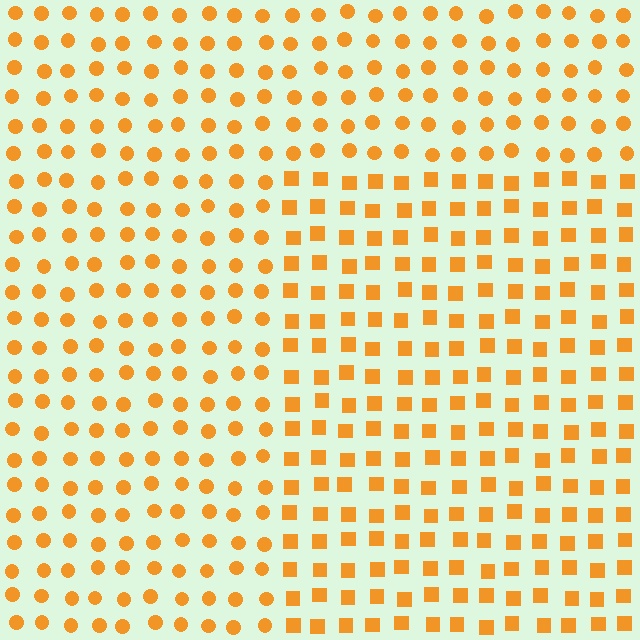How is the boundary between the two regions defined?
The boundary is defined by a change in element shape: squares inside vs. circles outside. All elements share the same color and spacing.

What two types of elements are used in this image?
The image uses squares inside the rectangle region and circles outside it.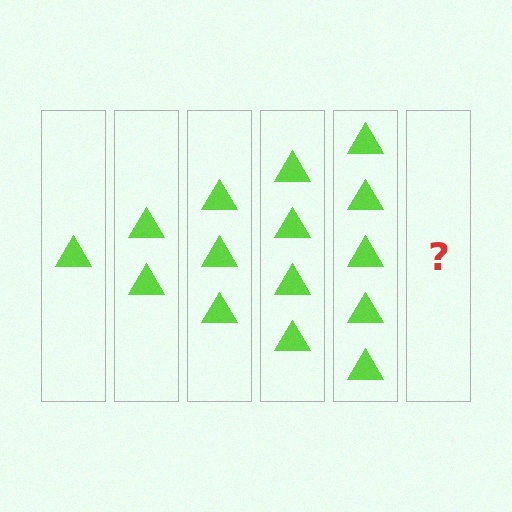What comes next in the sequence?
The next element should be 6 triangles.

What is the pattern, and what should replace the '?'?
The pattern is that each step adds one more triangle. The '?' should be 6 triangles.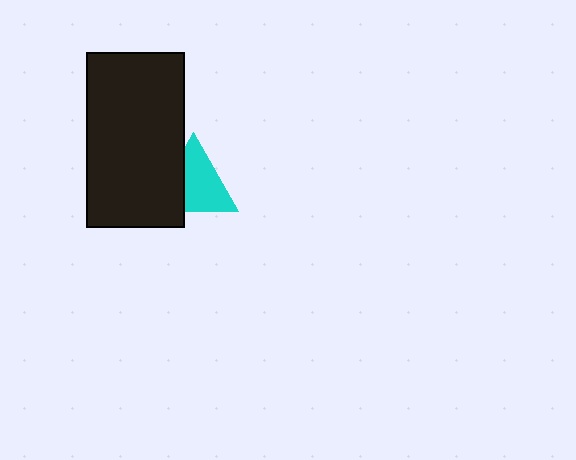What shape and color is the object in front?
The object in front is a black rectangle.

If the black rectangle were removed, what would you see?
You would see the complete cyan triangle.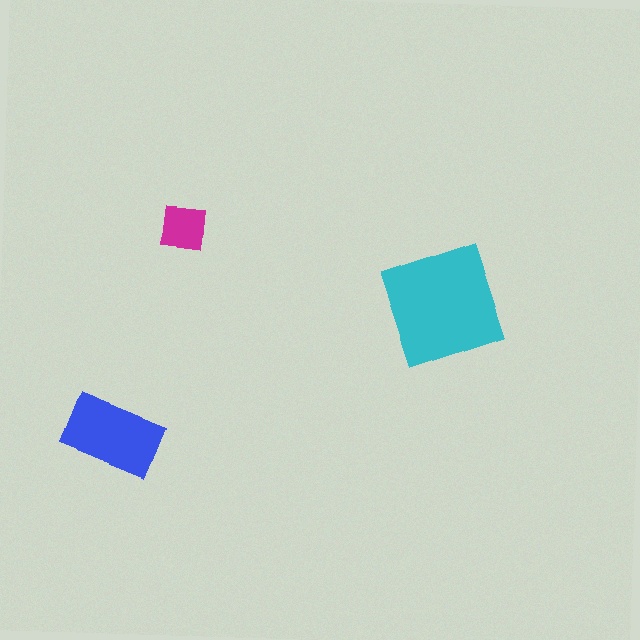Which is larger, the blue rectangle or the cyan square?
The cyan square.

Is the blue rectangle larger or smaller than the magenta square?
Larger.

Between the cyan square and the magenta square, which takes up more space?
The cyan square.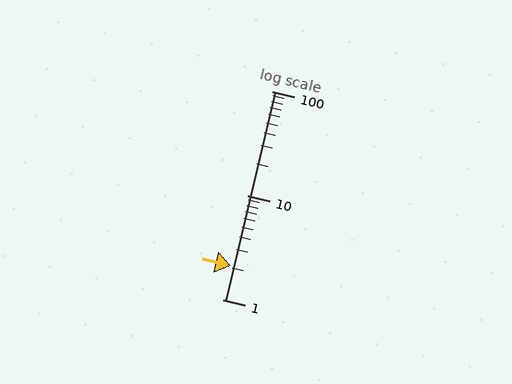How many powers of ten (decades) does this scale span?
The scale spans 2 decades, from 1 to 100.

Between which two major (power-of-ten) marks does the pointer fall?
The pointer is between 1 and 10.